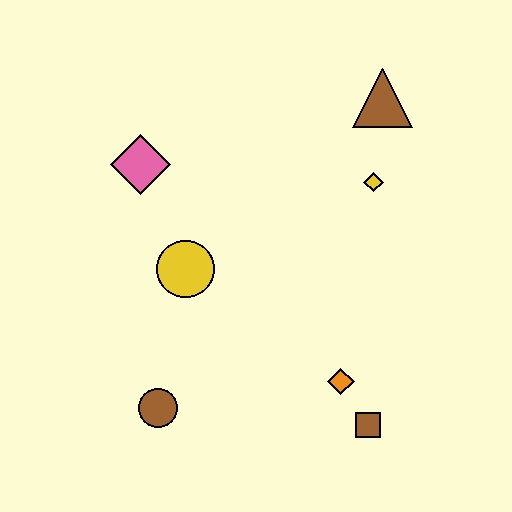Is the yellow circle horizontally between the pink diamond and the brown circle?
No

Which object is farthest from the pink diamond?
The brown square is farthest from the pink diamond.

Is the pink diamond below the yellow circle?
No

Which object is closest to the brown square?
The orange diamond is closest to the brown square.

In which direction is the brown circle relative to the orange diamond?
The brown circle is to the left of the orange diamond.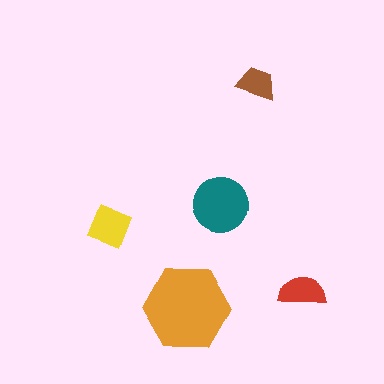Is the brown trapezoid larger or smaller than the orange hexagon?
Smaller.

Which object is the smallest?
The brown trapezoid.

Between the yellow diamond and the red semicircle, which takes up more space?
The yellow diamond.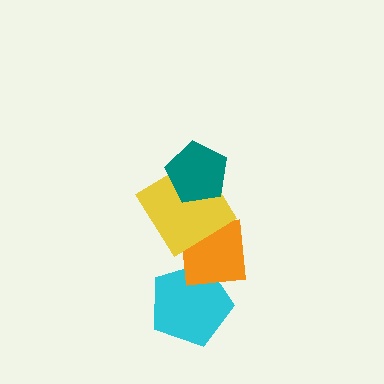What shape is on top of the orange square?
The yellow diamond is on top of the orange square.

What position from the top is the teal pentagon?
The teal pentagon is 1st from the top.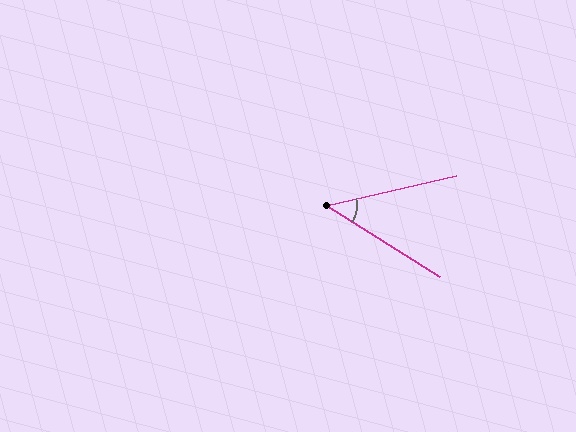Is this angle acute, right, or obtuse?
It is acute.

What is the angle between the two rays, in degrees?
Approximately 45 degrees.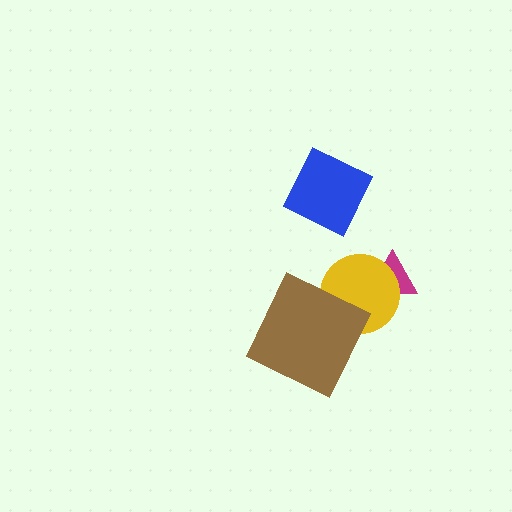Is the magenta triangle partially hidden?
Yes, it is partially covered by another shape.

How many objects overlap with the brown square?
1 object overlaps with the brown square.